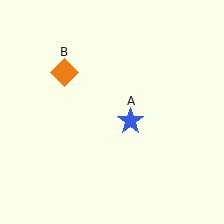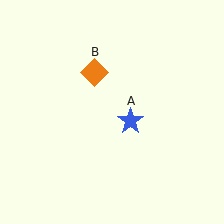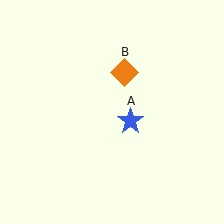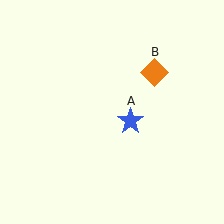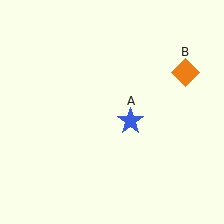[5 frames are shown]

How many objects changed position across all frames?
1 object changed position: orange diamond (object B).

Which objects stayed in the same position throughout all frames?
Blue star (object A) remained stationary.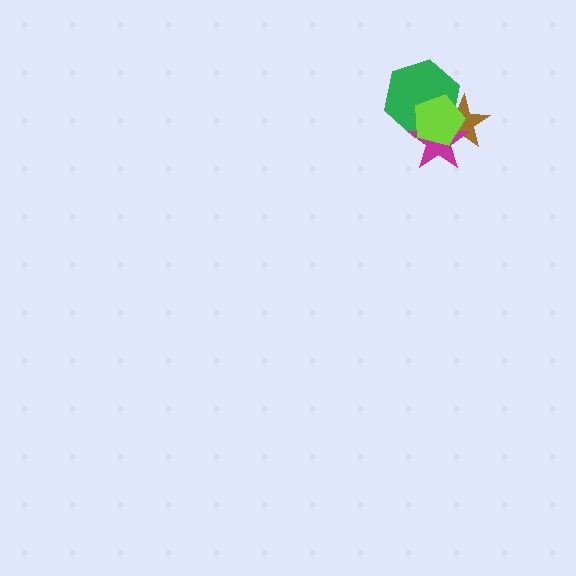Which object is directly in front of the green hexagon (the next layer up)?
The magenta star is directly in front of the green hexagon.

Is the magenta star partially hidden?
Yes, it is partially covered by another shape.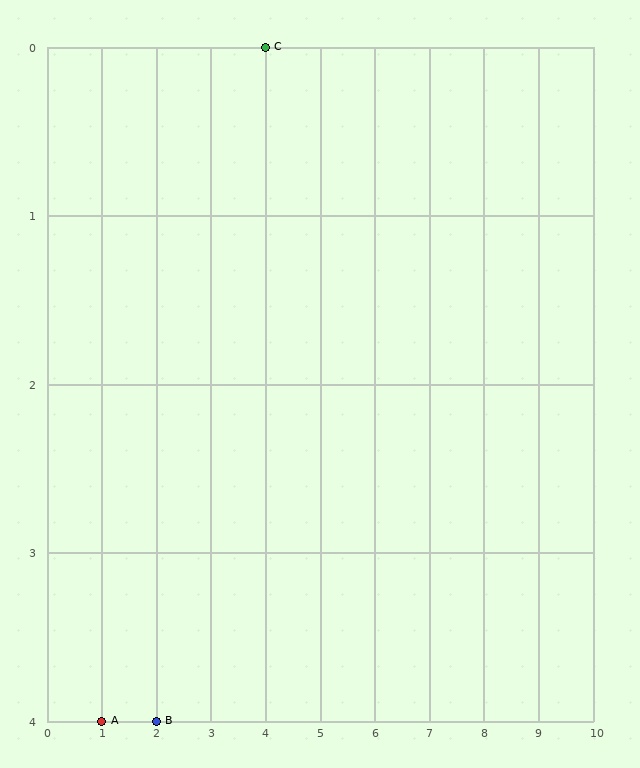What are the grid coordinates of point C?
Point C is at grid coordinates (4, 0).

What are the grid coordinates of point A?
Point A is at grid coordinates (1, 4).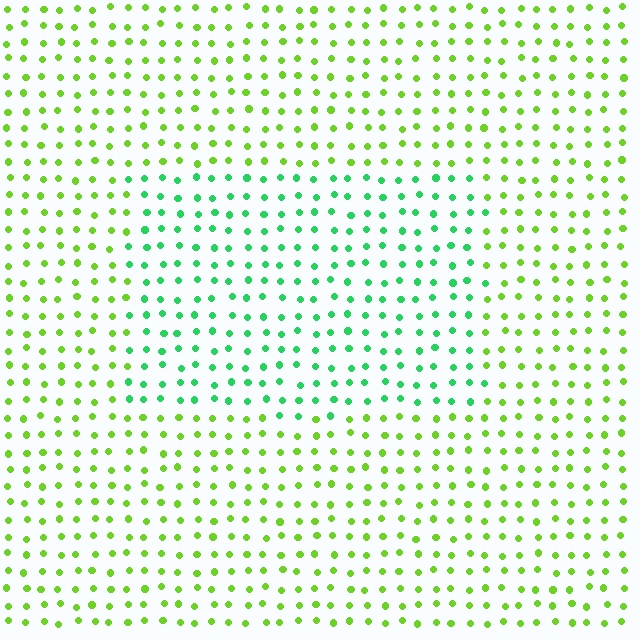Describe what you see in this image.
The image is filled with small lime elements in a uniform arrangement. A rectangle-shaped region is visible where the elements are tinted to a slightly different hue, forming a subtle color boundary.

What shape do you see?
I see a rectangle.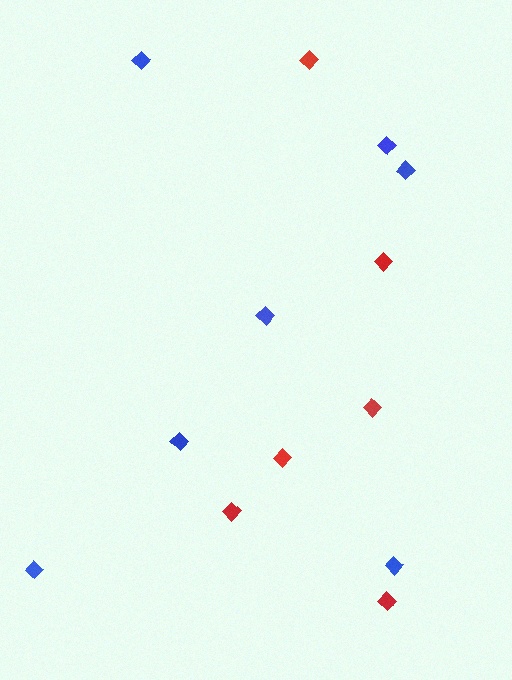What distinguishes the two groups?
There are 2 groups: one group of red diamonds (6) and one group of blue diamonds (7).